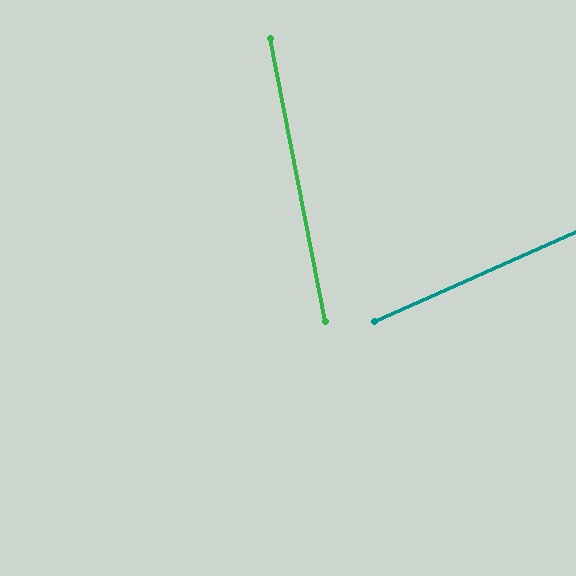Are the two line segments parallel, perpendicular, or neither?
Neither parallel nor perpendicular — they differ by about 77°.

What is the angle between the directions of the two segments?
Approximately 77 degrees.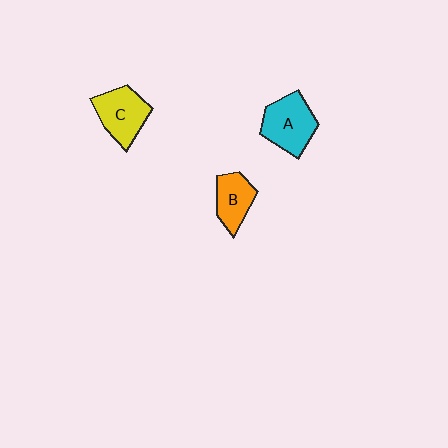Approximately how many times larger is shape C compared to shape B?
Approximately 1.3 times.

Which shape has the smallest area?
Shape B (orange).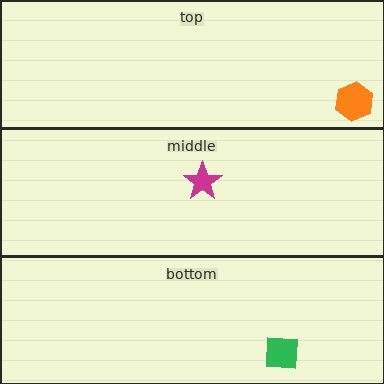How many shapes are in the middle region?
1.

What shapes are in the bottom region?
The green square.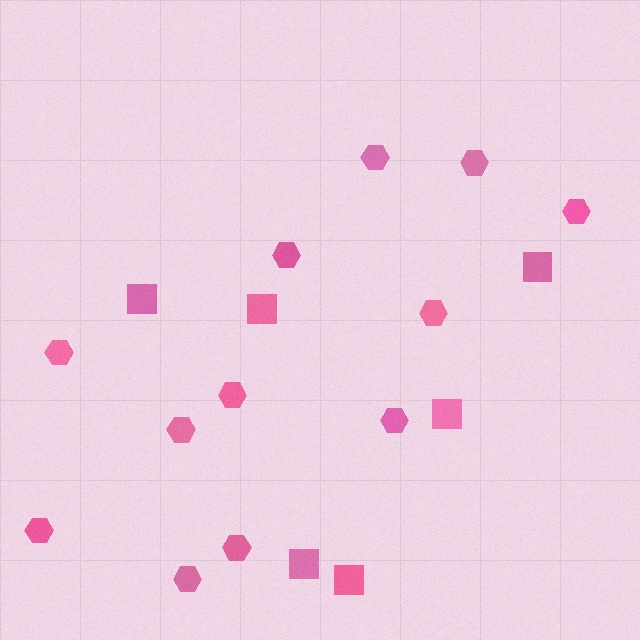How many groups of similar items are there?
There are 2 groups: one group of hexagons (12) and one group of squares (6).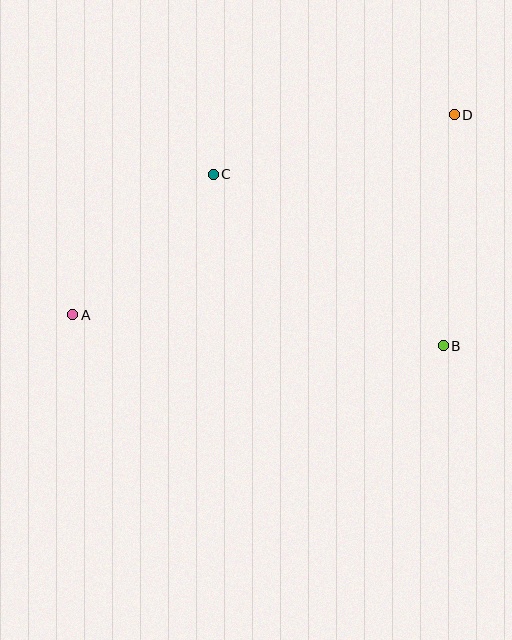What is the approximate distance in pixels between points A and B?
The distance between A and B is approximately 372 pixels.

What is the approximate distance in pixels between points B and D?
The distance between B and D is approximately 231 pixels.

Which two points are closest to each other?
Points A and C are closest to each other.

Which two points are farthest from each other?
Points A and D are farthest from each other.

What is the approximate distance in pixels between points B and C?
The distance between B and C is approximately 287 pixels.